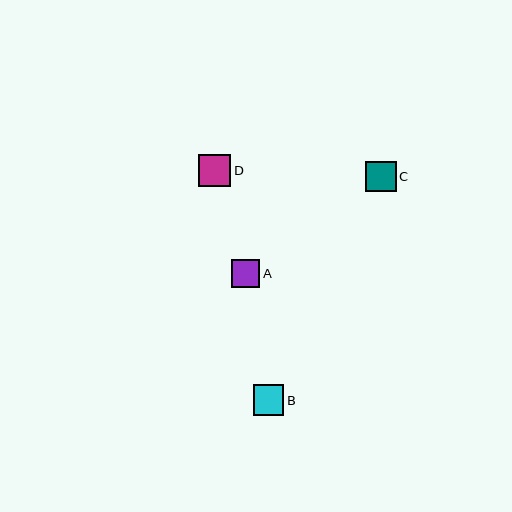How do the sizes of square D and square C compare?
Square D and square C are approximately the same size.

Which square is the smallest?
Square A is the smallest with a size of approximately 28 pixels.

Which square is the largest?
Square D is the largest with a size of approximately 32 pixels.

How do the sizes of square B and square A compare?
Square B and square A are approximately the same size.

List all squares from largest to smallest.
From largest to smallest: D, C, B, A.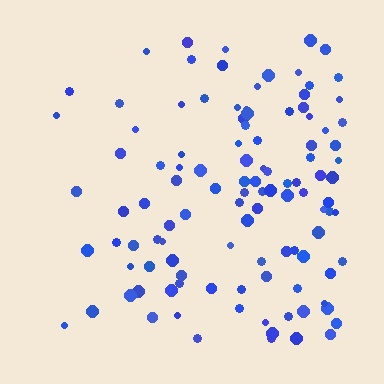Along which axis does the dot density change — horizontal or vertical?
Horizontal.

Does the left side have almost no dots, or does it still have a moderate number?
Still a moderate number, just noticeably fewer than the right.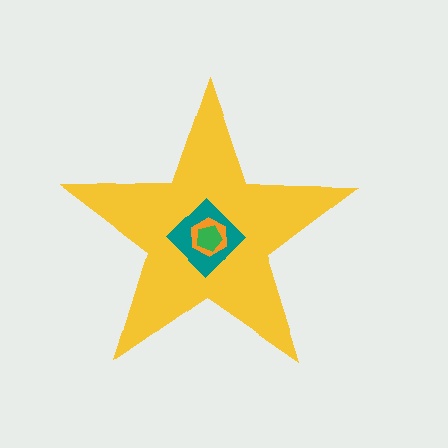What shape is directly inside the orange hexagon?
The green pentagon.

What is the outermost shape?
The yellow star.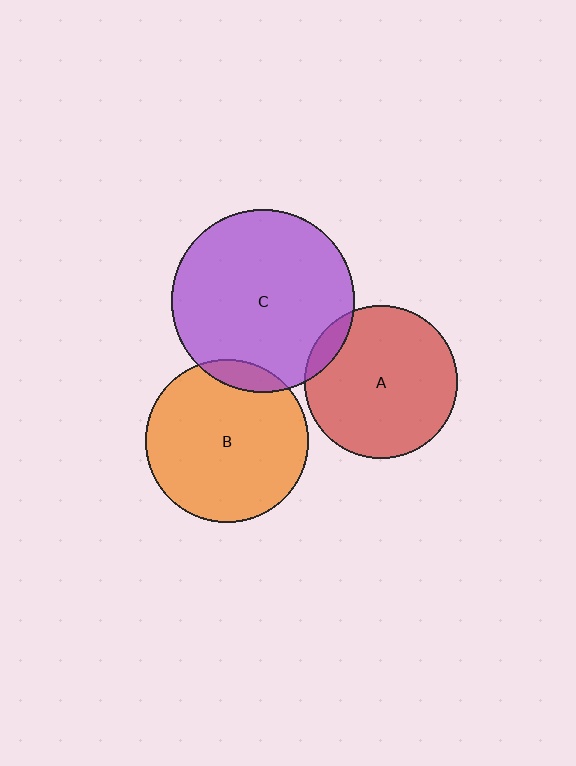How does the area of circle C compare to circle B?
Approximately 1.3 times.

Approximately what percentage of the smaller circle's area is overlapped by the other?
Approximately 10%.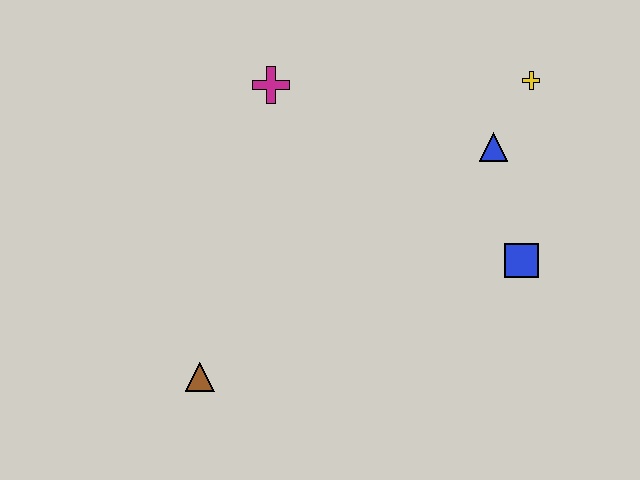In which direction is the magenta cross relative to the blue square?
The magenta cross is to the left of the blue square.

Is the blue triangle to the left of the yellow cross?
Yes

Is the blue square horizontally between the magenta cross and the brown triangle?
No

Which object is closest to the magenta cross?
The blue triangle is closest to the magenta cross.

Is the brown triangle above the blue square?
No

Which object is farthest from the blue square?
The brown triangle is farthest from the blue square.